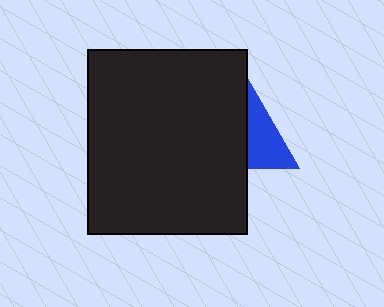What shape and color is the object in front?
The object in front is a black rectangle.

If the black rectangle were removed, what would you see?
You would see the complete blue triangle.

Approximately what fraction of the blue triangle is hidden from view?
Roughly 52% of the blue triangle is hidden behind the black rectangle.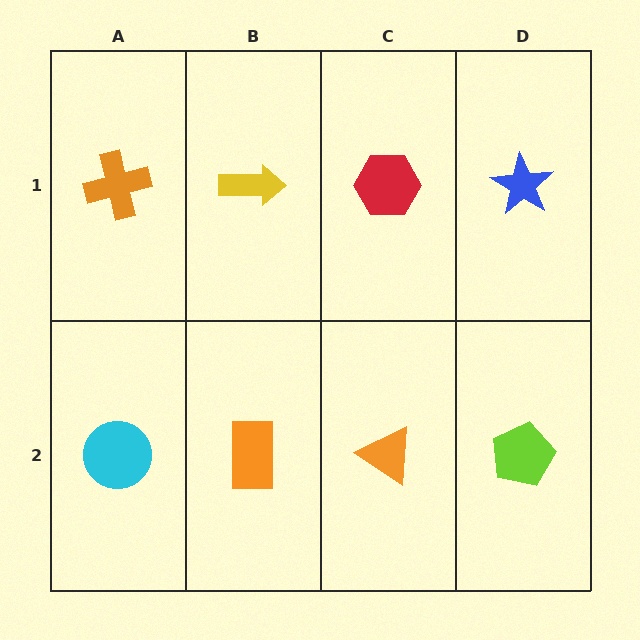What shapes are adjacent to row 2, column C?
A red hexagon (row 1, column C), an orange rectangle (row 2, column B), a lime pentagon (row 2, column D).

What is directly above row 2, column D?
A blue star.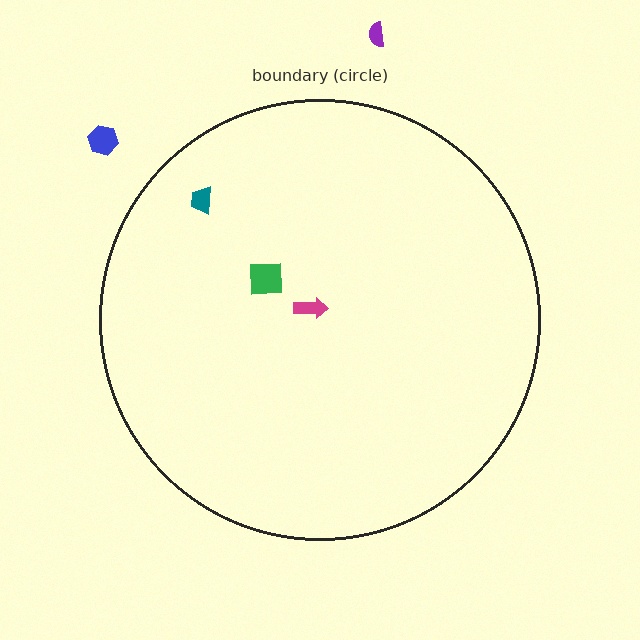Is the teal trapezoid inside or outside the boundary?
Inside.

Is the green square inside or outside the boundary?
Inside.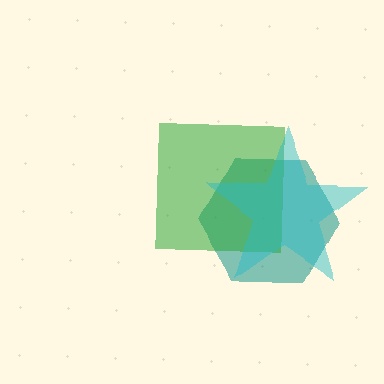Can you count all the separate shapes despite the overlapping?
Yes, there are 3 separate shapes.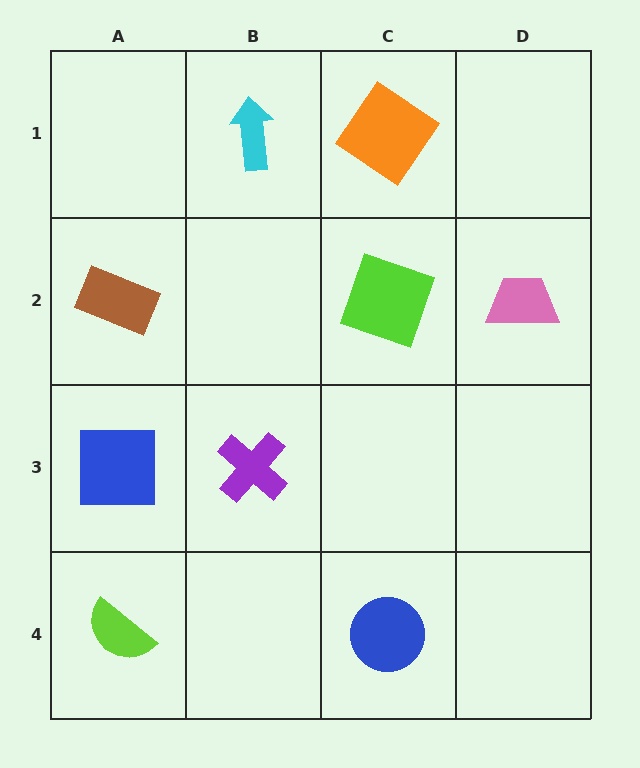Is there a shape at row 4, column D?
No, that cell is empty.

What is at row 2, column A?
A brown rectangle.